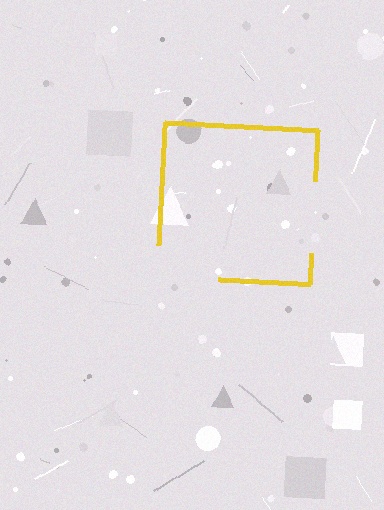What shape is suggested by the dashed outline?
The dashed outline suggests a square.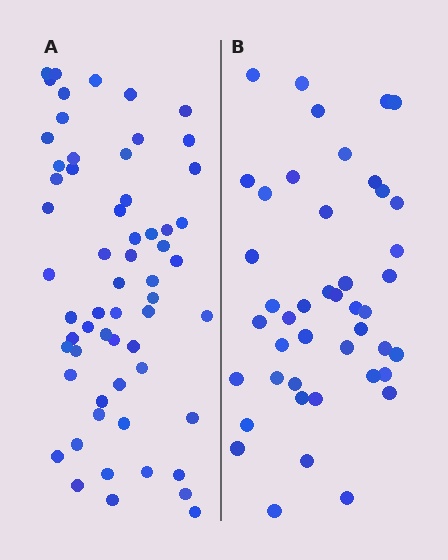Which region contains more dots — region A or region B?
Region A (the left region) has more dots.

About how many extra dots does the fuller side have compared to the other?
Region A has approximately 15 more dots than region B.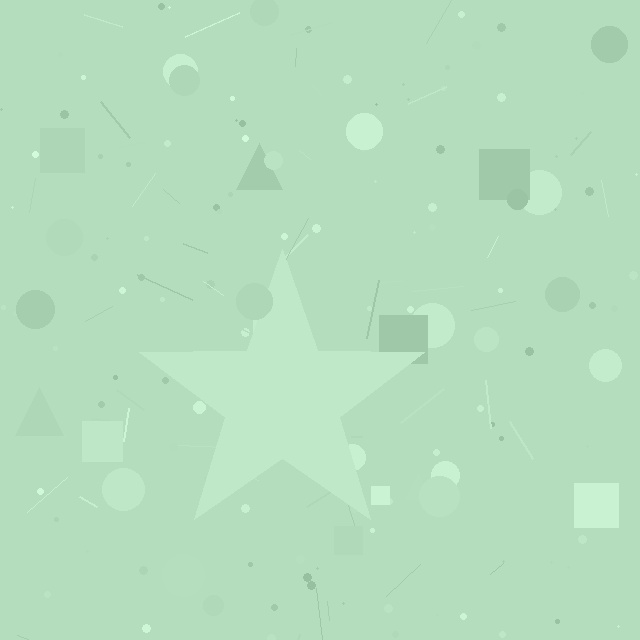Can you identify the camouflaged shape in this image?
The camouflaged shape is a star.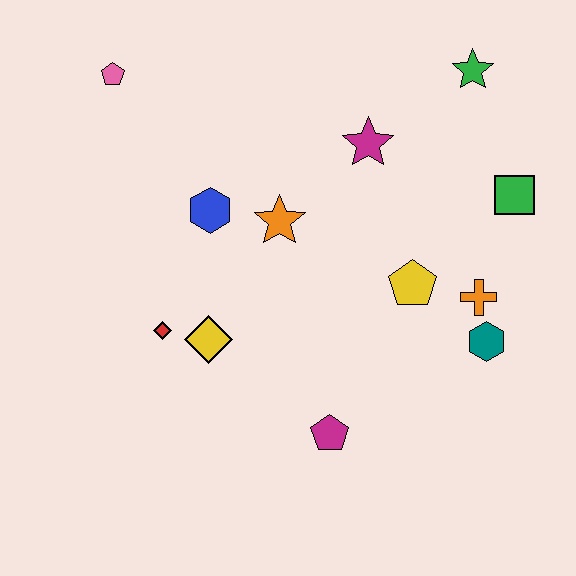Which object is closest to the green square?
The orange cross is closest to the green square.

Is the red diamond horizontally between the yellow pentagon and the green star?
No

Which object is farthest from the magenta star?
The magenta pentagon is farthest from the magenta star.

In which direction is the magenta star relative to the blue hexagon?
The magenta star is to the right of the blue hexagon.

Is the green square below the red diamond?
No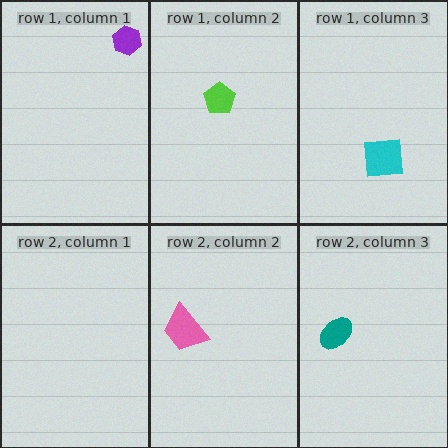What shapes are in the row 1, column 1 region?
The purple hexagon.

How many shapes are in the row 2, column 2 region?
1.